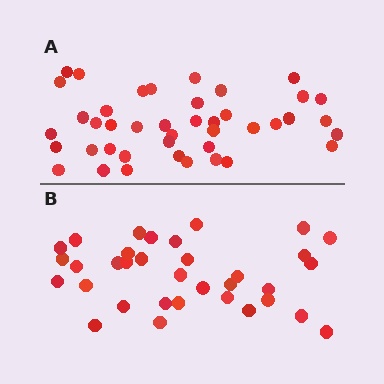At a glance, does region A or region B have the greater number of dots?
Region A (the top region) has more dots.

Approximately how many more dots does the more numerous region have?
Region A has roughly 8 or so more dots than region B.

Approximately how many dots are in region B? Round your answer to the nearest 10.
About 30 dots. (The exact count is 34, which rounds to 30.)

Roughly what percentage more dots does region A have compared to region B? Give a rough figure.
About 25% more.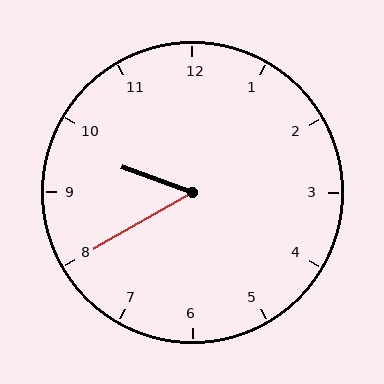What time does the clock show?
9:40.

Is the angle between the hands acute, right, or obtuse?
It is acute.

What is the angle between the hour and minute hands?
Approximately 50 degrees.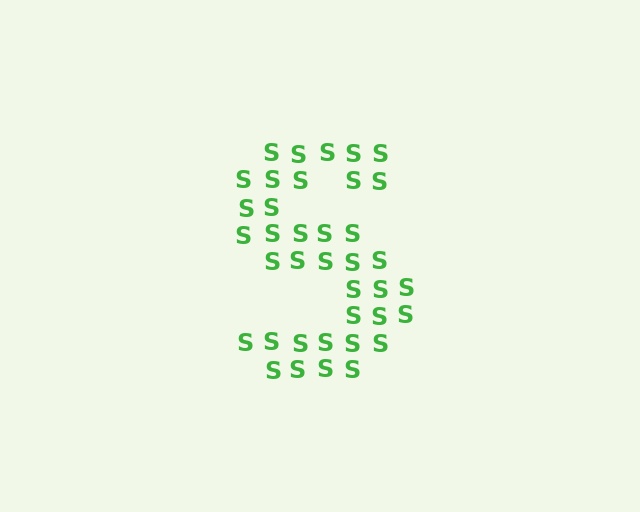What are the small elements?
The small elements are letter S's.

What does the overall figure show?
The overall figure shows the letter S.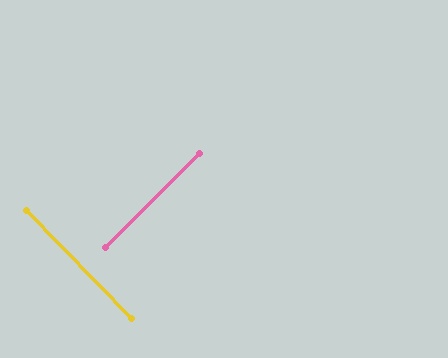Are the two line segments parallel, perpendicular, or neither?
Perpendicular — they meet at approximately 89°.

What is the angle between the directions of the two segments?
Approximately 89 degrees.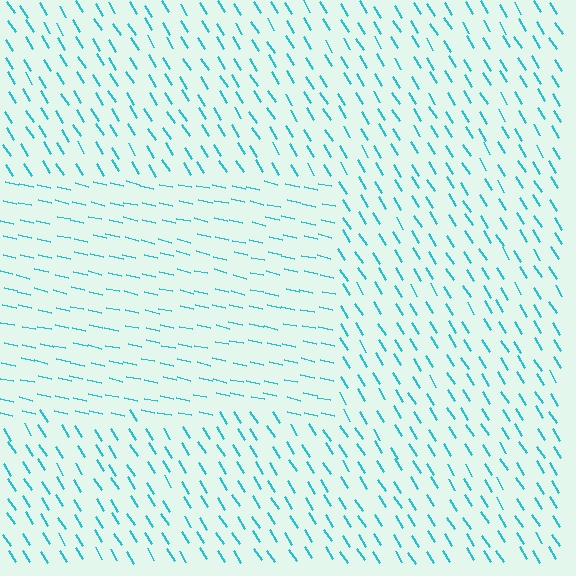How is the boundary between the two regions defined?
The boundary is defined purely by a change in line orientation (approximately 45 degrees difference). All lines are the same color and thickness.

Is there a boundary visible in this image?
Yes, there is a texture boundary formed by a change in line orientation.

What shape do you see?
I see a rectangle.